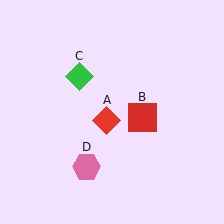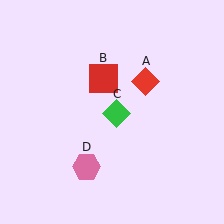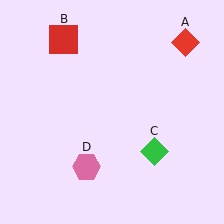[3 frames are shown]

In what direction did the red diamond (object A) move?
The red diamond (object A) moved up and to the right.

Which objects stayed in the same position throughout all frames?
Pink hexagon (object D) remained stationary.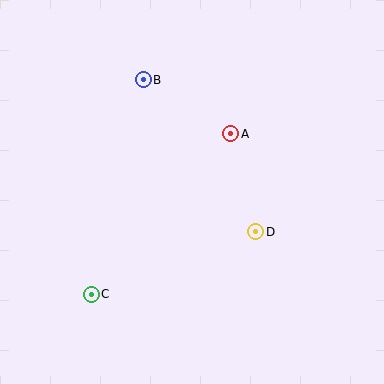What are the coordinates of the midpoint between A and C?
The midpoint between A and C is at (161, 214).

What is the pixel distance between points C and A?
The distance between C and A is 213 pixels.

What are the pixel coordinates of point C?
Point C is at (91, 294).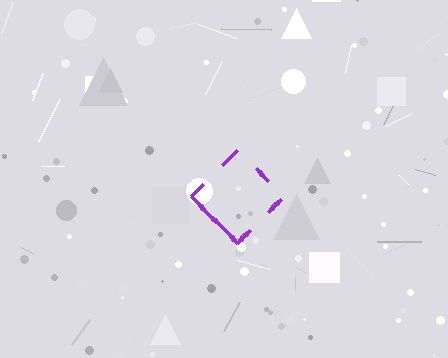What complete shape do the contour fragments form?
The contour fragments form a diamond.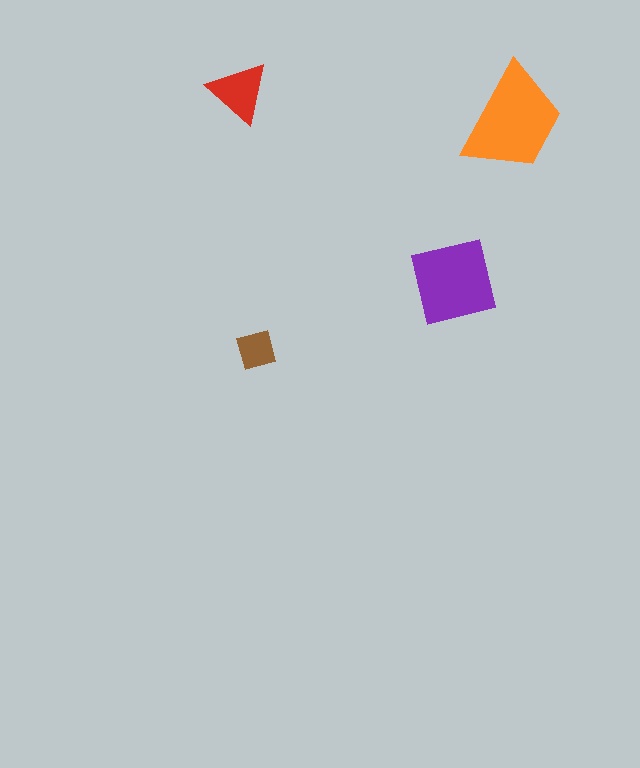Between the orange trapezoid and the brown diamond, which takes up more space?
The orange trapezoid.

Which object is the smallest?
The brown diamond.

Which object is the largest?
The orange trapezoid.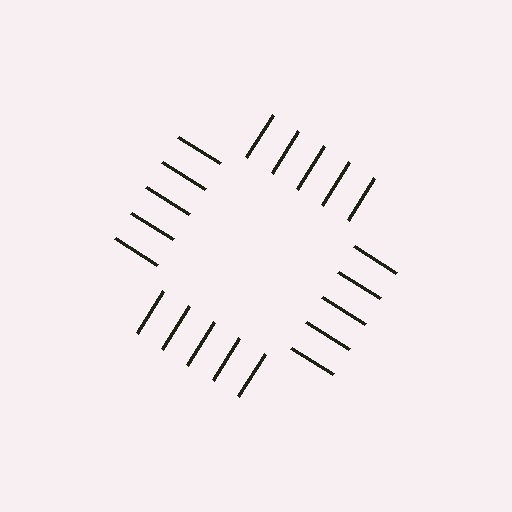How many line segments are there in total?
20 — 5 along each of the 4 edges.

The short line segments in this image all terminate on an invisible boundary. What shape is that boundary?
An illusory square — the line segments terminate on its edges but no continuous stroke is drawn.